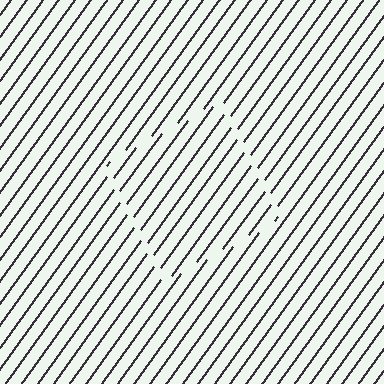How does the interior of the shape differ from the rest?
The interior of the shape contains the same grating, shifted by half a period — the contour is defined by the phase discontinuity where line-ends from the inner and outer gratings abut.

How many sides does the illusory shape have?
4 sides — the line-ends trace a square.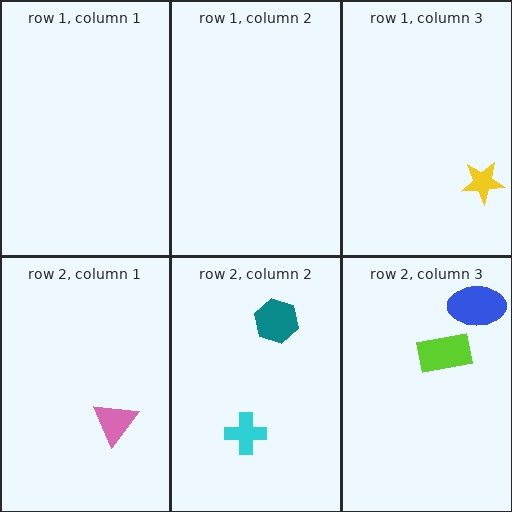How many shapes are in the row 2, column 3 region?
2.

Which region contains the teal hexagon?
The row 2, column 2 region.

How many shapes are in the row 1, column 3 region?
1.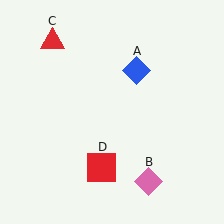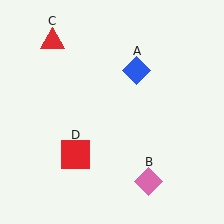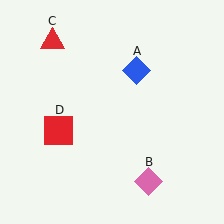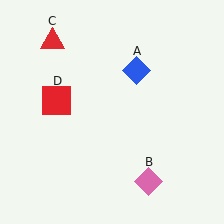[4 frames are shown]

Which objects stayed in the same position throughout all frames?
Blue diamond (object A) and pink diamond (object B) and red triangle (object C) remained stationary.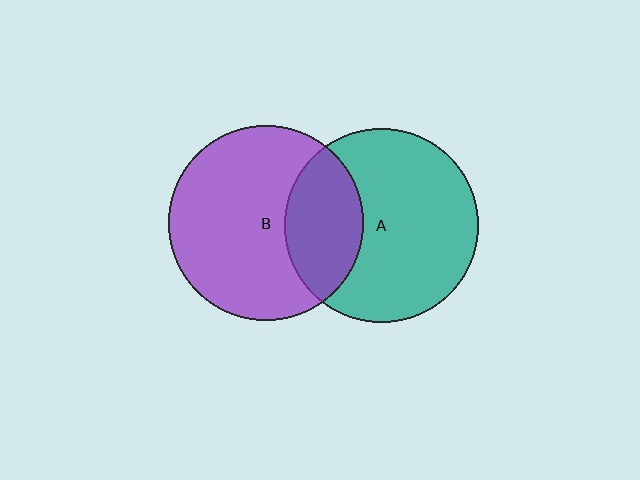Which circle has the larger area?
Circle B (purple).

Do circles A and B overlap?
Yes.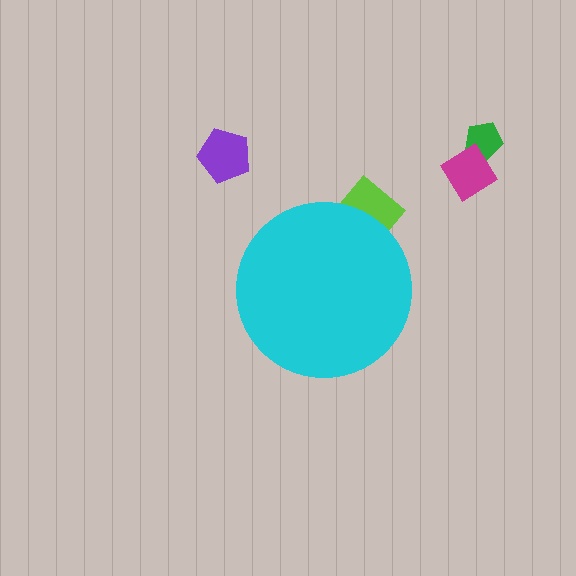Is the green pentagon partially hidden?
No, the green pentagon is fully visible.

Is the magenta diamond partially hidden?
No, the magenta diamond is fully visible.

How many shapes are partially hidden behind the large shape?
1 shape is partially hidden.